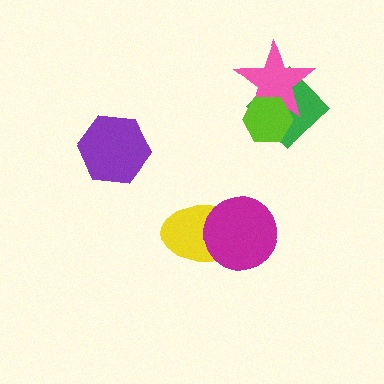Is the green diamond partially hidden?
Yes, it is partially covered by another shape.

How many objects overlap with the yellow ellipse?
1 object overlaps with the yellow ellipse.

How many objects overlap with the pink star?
2 objects overlap with the pink star.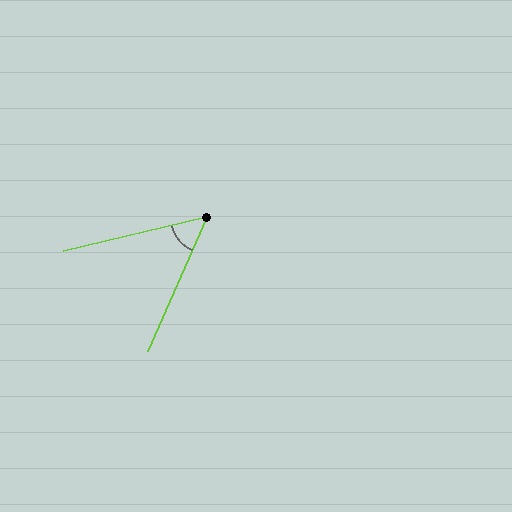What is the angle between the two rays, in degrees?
Approximately 53 degrees.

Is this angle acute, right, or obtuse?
It is acute.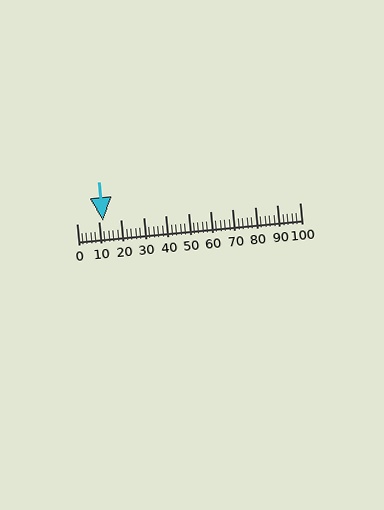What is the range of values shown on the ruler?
The ruler shows values from 0 to 100.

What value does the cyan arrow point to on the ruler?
The cyan arrow points to approximately 12.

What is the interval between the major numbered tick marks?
The major tick marks are spaced 10 units apart.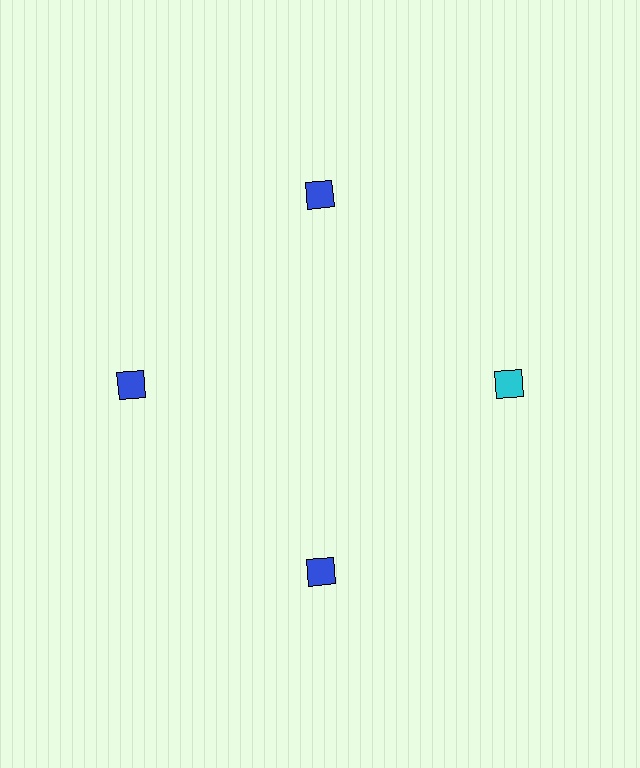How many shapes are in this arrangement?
There are 4 shapes arranged in a ring pattern.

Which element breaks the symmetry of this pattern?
The cyan diamond at roughly the 3 o'clock position breaks the symmetry. All other shapes are blue diamonds.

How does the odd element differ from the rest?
It has a different color: cyan instead of blue.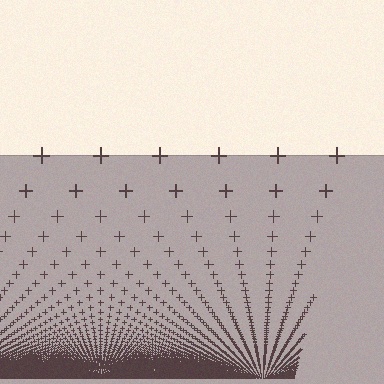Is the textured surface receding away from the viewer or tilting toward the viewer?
The surface appears to tilt toward the viewer. Texture elements get larger and sparser toward the top.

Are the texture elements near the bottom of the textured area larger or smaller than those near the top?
Smaller. The gradient is inverted — elements near the bottom are smaller and denser.